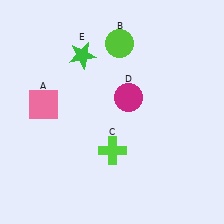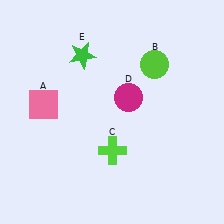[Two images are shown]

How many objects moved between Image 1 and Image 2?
1 object moved between the two images.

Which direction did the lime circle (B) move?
The lime circle (B) moved right.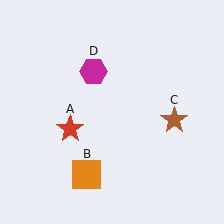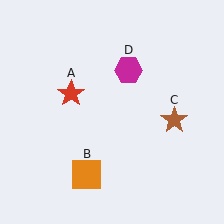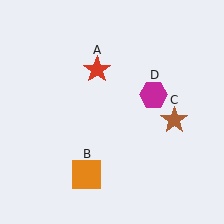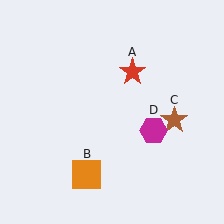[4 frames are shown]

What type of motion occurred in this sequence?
The red star (object A), magenta hexagon (object D) rotated clockwise around the center of the scene.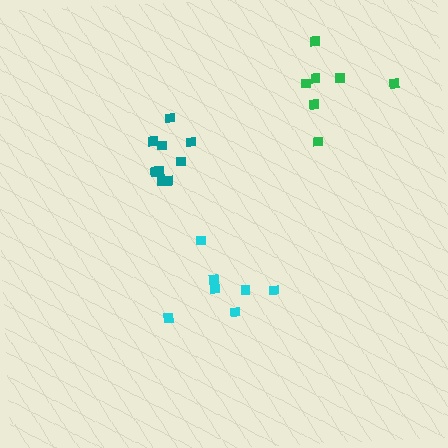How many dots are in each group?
Group 1: 7 dots, Group 2: 7 dots, Group 3: 9 dots (23 total).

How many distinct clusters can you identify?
There are 3 distinct clusters.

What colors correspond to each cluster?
The clusters are colored: green, cyan, teal.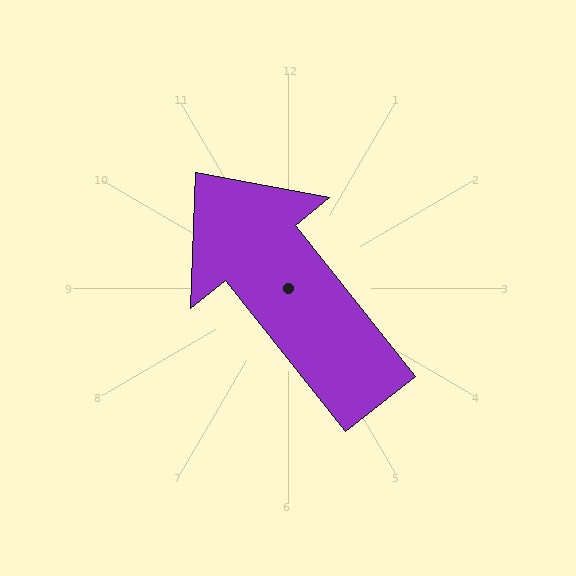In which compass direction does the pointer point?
Northwest.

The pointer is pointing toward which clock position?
Roughly 11 o'clock.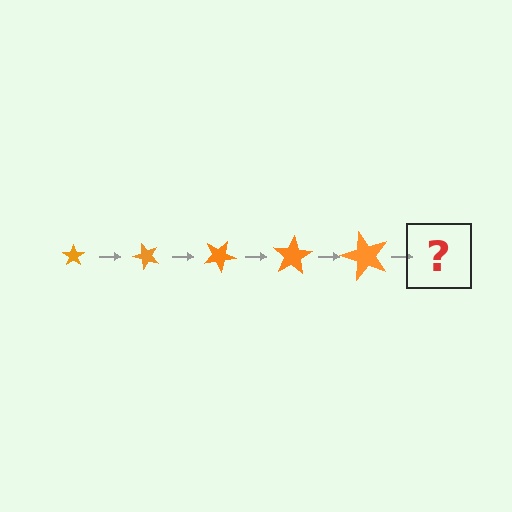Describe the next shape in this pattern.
It should be a star, larger than the previous one and rotated 250 degrees from the start.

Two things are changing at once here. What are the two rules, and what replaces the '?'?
The two rules are that the star grows larger each step and it rotates 50 degrees each step. The '?' should be a star, larger than the previous one and rotated 250 degrees from the start.